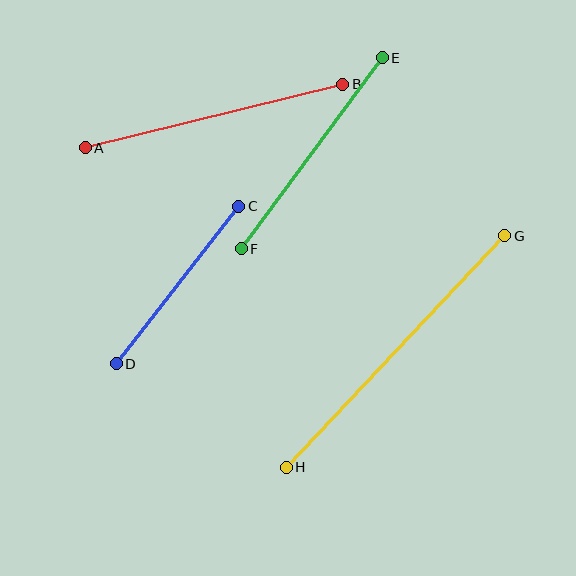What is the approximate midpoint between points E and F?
The midpoint is at approximately (312, 153) pixels.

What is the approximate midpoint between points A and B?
The midpoint is at approximately (214, 116) pixels.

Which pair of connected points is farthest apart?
Points G and H are farthest apart.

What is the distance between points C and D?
The distance is approximately 200 pixels.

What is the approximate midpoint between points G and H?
The midpoint is at approximately (395, 351) pixels.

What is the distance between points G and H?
The distance is approximately 318 pixels.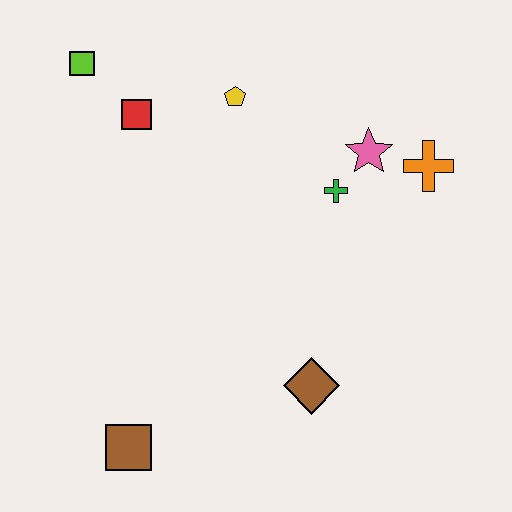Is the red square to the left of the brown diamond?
Yes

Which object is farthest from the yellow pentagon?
The brown square is farthest from the yellow pentagon.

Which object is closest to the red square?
The lime square is closest to the red square.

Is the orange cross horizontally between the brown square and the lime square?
No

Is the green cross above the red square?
No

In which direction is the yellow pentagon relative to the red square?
The yellow pentagon is to the right of the red square.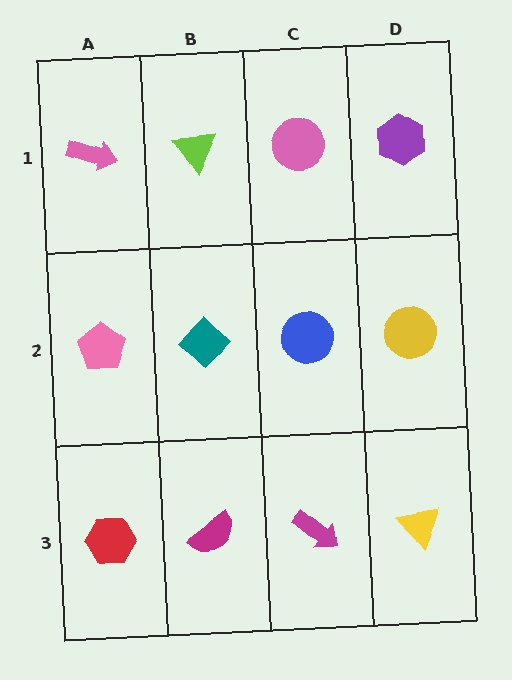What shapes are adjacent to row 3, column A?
A pink pentagon (row 2, column A), a magenta semicircle (row 3, column B).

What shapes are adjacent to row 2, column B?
A lime triangle (row 1, column B), a magenta semicircle (row 3, column B), a pink pentagon (row 2, column A), a blue circle (row 2, column C).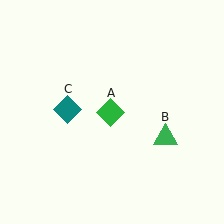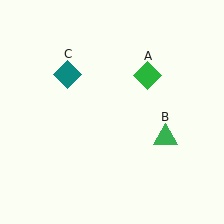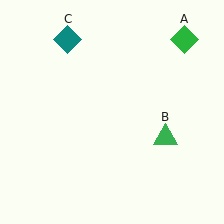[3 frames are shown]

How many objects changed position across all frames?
2 objects changed position: green diamond (object A), teal diamond (object C).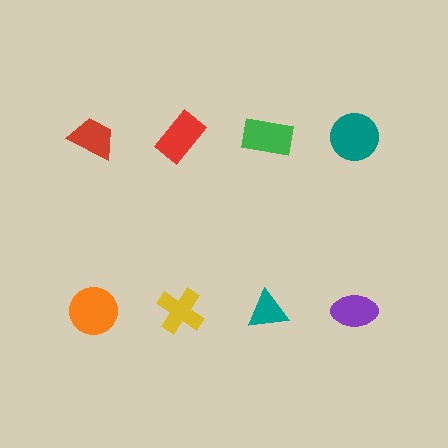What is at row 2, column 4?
A purple ellipse.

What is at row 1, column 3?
A green rectangle.